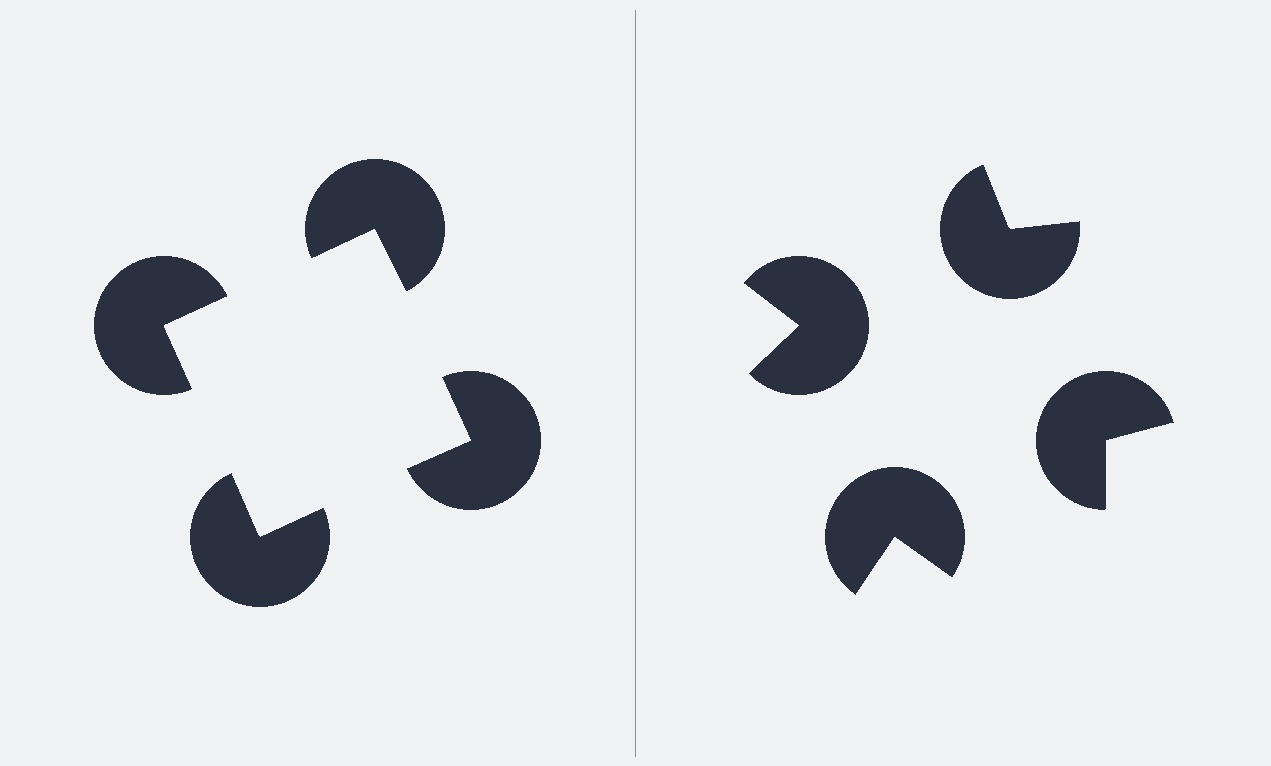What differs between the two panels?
The pac-man discs are positioned identically on both sides; only the wedge orientations differ. On the left they align to a square; on the right they are misaligned.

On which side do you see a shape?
An illusory square appears on the left side. On the right side the wedge cuts are rotated, so no coherent shape forms.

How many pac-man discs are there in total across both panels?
8 — 4 on each side.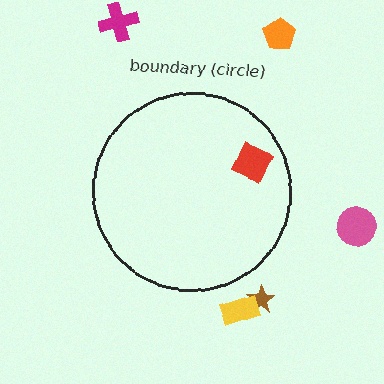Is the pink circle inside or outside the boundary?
Outside.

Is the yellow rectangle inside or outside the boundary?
Outside.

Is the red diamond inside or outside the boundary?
Inside.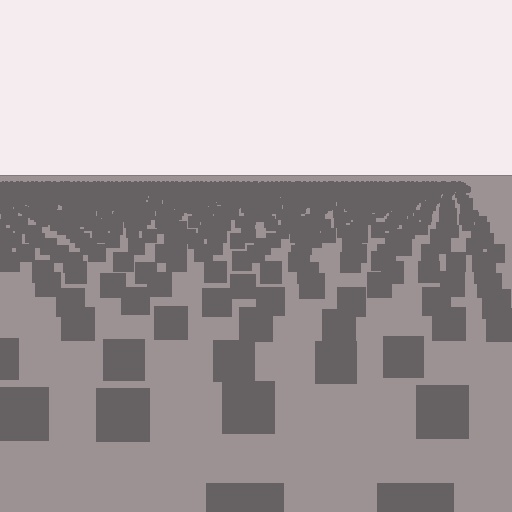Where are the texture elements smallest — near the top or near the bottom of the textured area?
Near the top.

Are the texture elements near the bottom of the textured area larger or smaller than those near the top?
Larger. Near the bottom, elements are closer to the viewer and appear at a bigger on-screen size.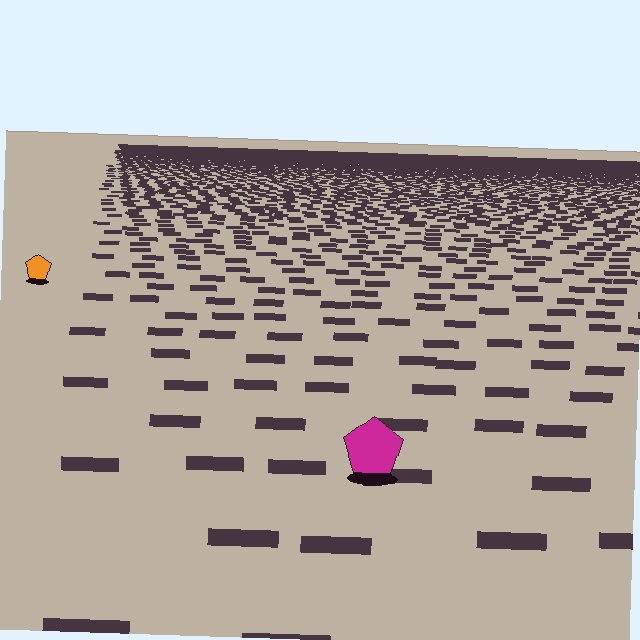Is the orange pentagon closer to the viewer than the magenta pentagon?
No. The magenta pentagon is closer — you can tell from the texture gradient: the ground texture is coarser near it.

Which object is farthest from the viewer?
The orange pentagon is farthest from the viewer. It appears smaller and the ground texture around it is denser.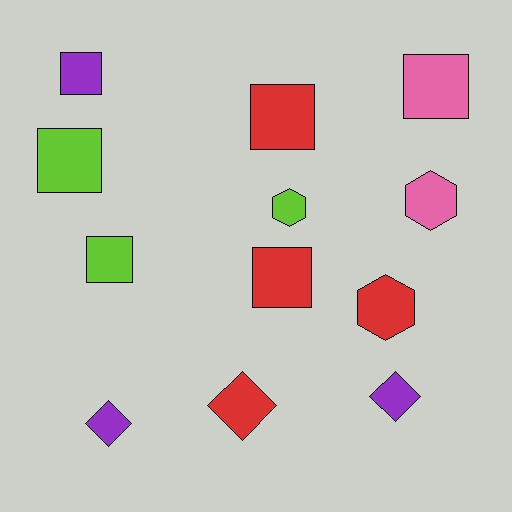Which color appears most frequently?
Red, with 4 objects.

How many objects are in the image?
There are 12 objects.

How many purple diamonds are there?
There are 2 purple diamonds.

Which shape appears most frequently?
Square, with 6 objects.